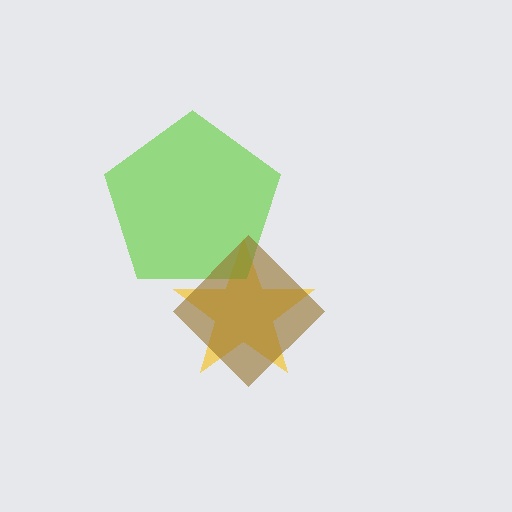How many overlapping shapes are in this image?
There are 3 overlapping shapes in the image.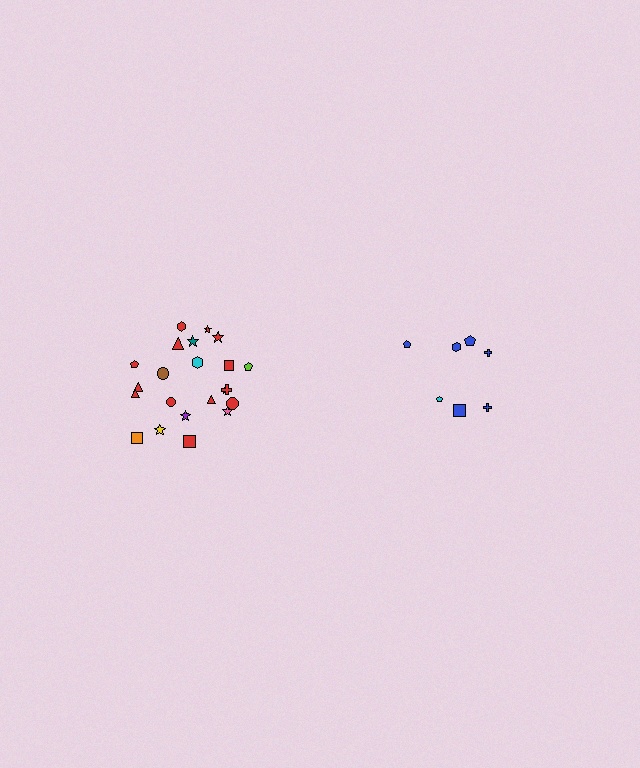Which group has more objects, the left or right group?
The left group.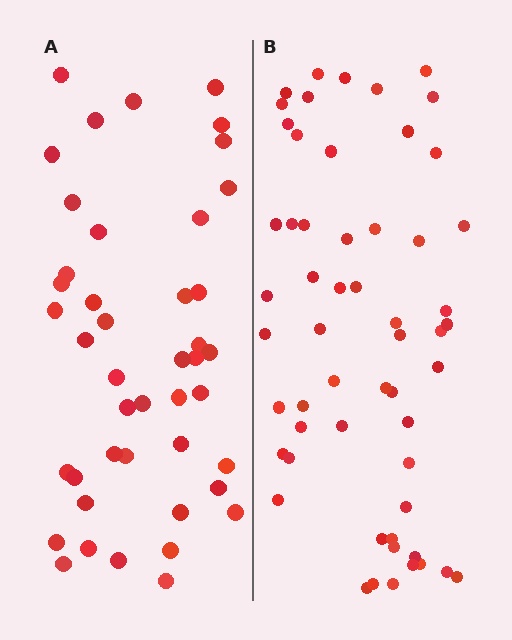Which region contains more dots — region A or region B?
Region B (the right region) has more dots.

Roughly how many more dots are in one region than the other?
Region B has roughly 12 or so more dots than region A.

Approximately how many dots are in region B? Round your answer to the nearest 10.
About 60 dots. (The exact count is 56, which rounds to 60.)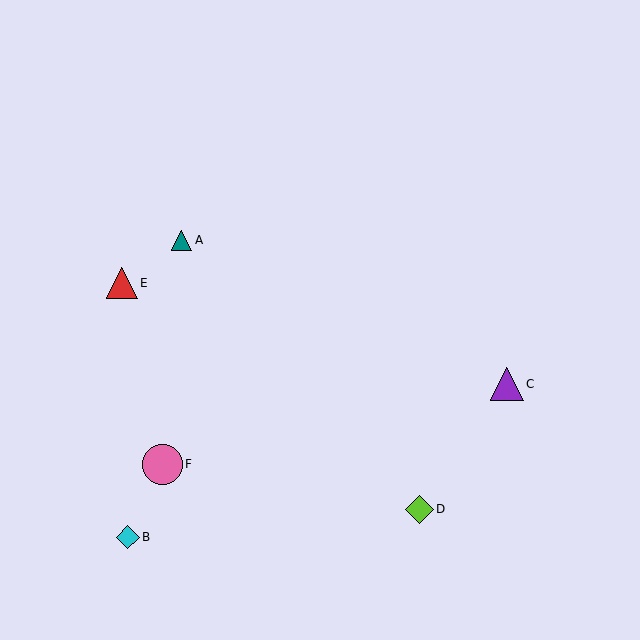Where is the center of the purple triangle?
The center of the purple triangle is at (507, 384).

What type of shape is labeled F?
Shape F is a pink circle.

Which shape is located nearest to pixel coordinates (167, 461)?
The pink circle (labeled F) at (162, 464) is nearest to that location.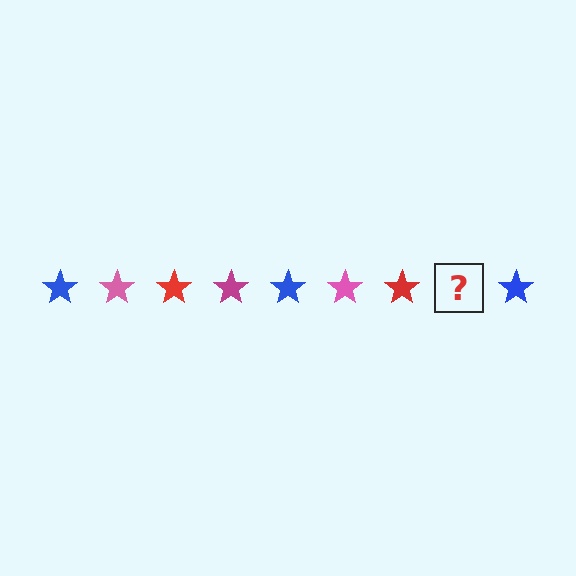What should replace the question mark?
The question mark should be replaced with a magenta star.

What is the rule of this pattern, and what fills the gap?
The rule is that the pattern cycles through blue, pink, red, magenta stars. The gap should be filled with a magenta star.